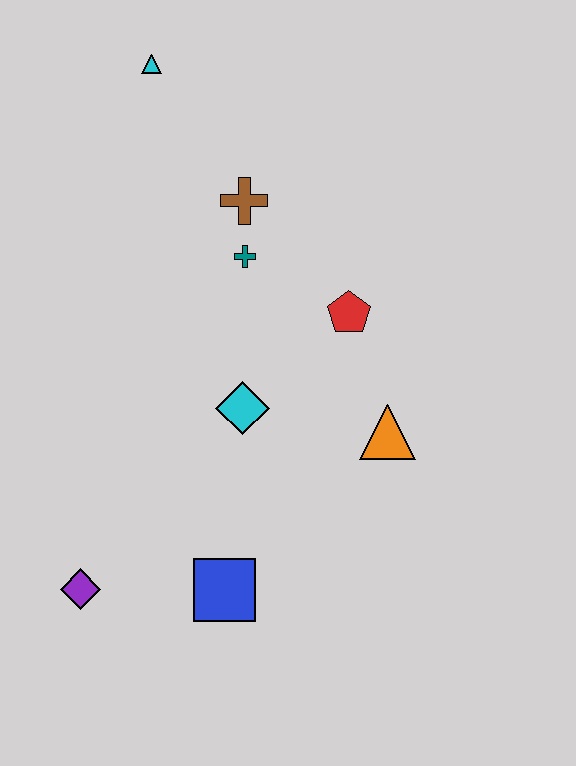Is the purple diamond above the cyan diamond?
No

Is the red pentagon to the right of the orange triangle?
No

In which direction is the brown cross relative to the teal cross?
The brown cross is above the teal cross.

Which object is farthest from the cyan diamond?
The cyan triangle is farthest from the cyan diamond.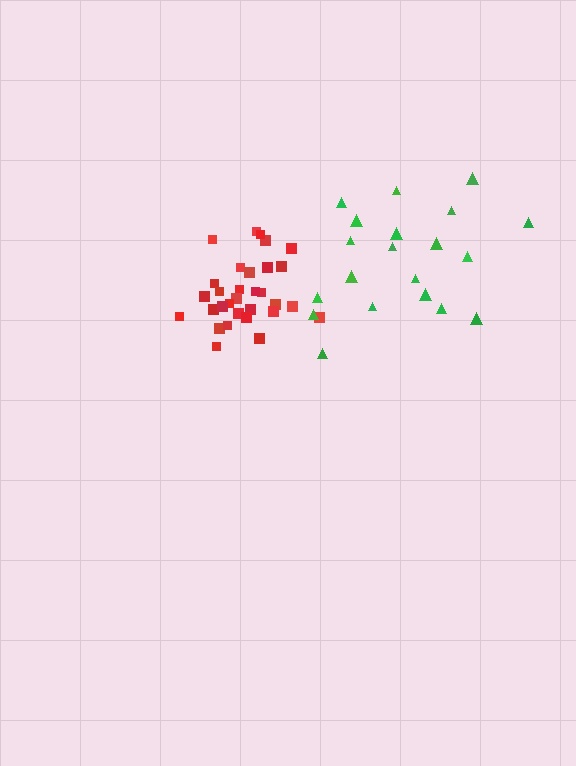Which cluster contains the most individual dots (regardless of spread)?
Red (31).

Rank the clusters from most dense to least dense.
red, green.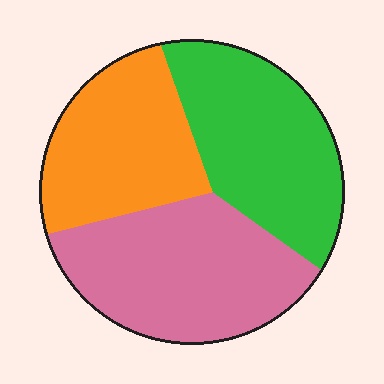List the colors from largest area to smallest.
From largest to smallest: pink, green, orange.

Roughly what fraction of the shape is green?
Green takes up about one third (1/3) of the shape.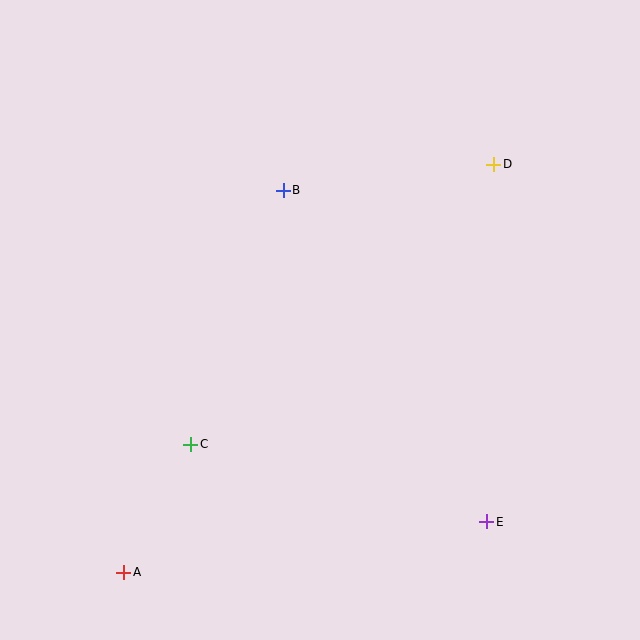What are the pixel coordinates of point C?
Point C is at (191, 444).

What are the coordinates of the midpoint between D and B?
The midpoint between D and B is at (388, 177).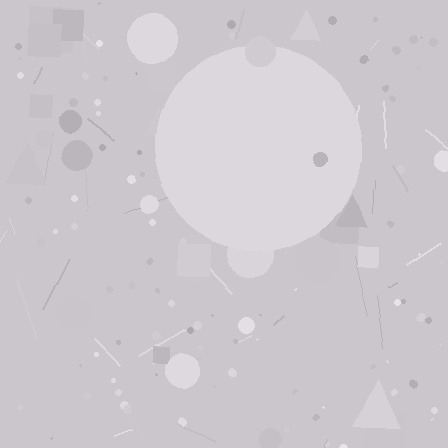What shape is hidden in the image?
A circle is hidden in the image.